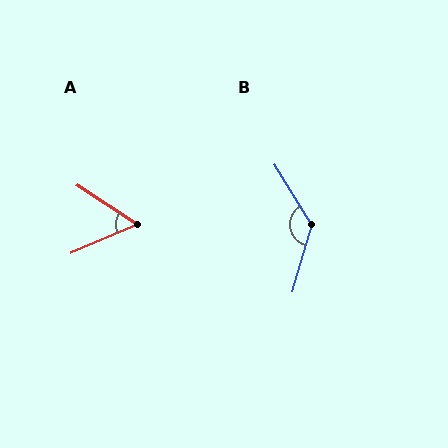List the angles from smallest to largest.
A (56°), B (133°).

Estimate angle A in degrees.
Approximately 56 degrees.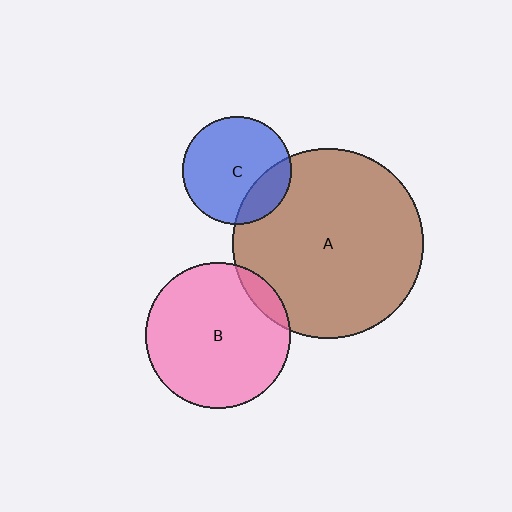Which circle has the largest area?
Circle A (brown).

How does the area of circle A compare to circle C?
Approximately 3.1 times.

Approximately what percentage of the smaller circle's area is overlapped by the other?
Approximately 20%.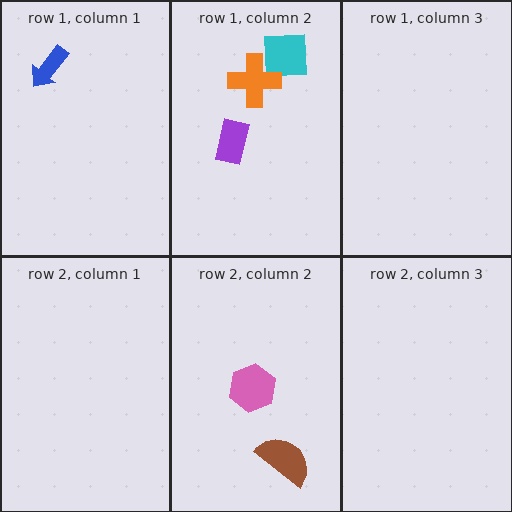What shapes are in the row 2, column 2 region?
The pink hexagon, the brown semicircle.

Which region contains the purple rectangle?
The row 1, column 2 region.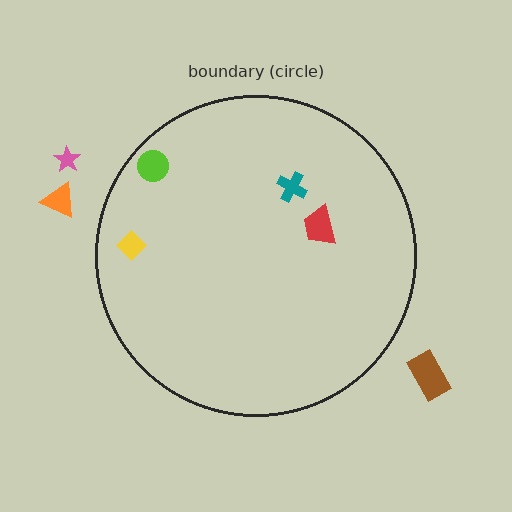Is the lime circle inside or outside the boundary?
Inside.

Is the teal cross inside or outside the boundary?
Inside.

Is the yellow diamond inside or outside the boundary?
Inside.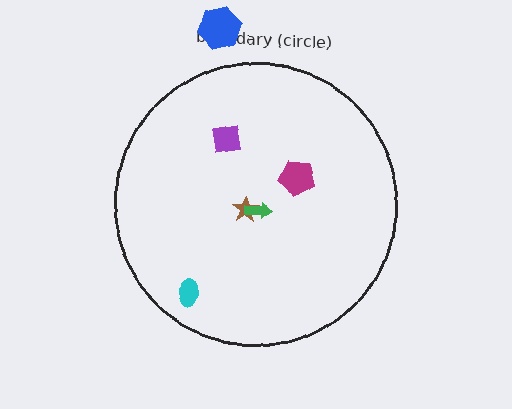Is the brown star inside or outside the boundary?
Inside.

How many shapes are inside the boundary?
5 inside, 1 outside.